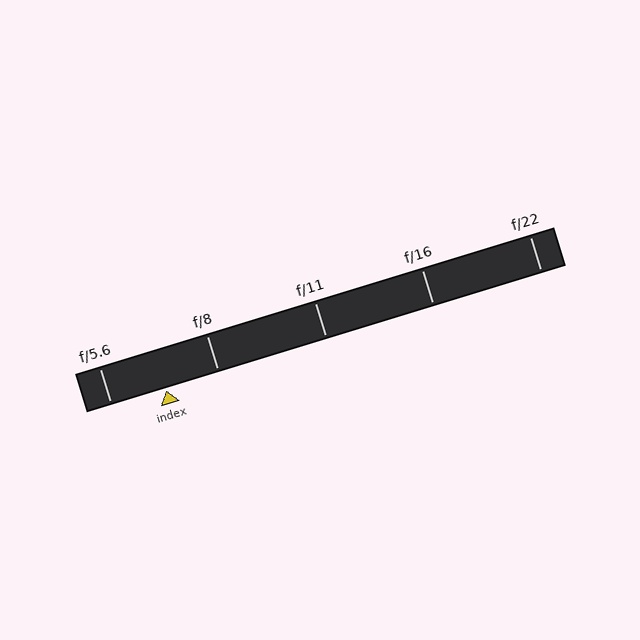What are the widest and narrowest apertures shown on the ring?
The widest aperture shown is f/5.6 and the narrowest is f/22.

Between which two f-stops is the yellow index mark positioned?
The index mark is between f/5.6 and f/8.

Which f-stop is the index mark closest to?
The index mark is closest to f/8.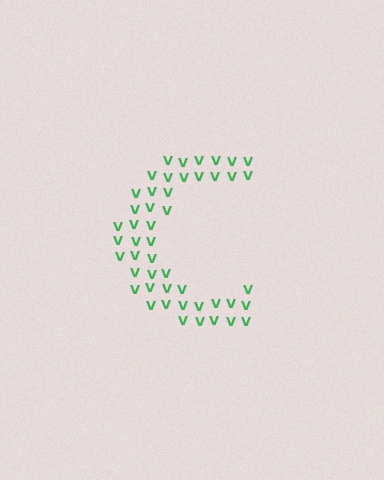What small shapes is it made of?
It is made of small letter V's.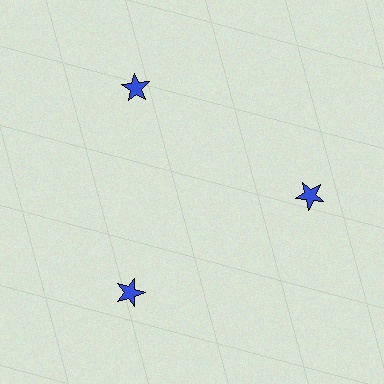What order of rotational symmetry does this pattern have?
This pattern has 3-fold rotational symmetry.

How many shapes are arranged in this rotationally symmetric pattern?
There are 3 shapes, arranged in 3 groups of 1.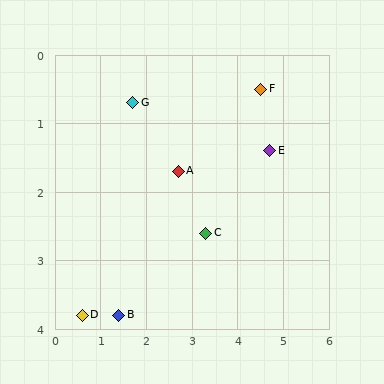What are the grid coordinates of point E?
Point E is at approximately (4.7, 1.4).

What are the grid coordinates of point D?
Point D is at approximately (0.6, 3.8).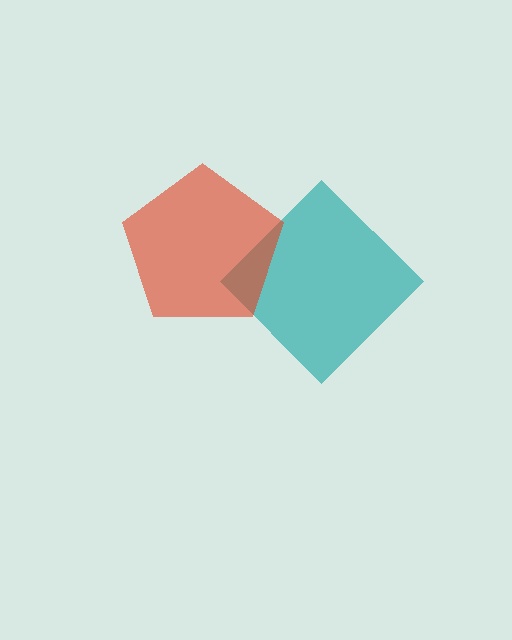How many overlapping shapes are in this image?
There are 2 overlapping shapes in the image.